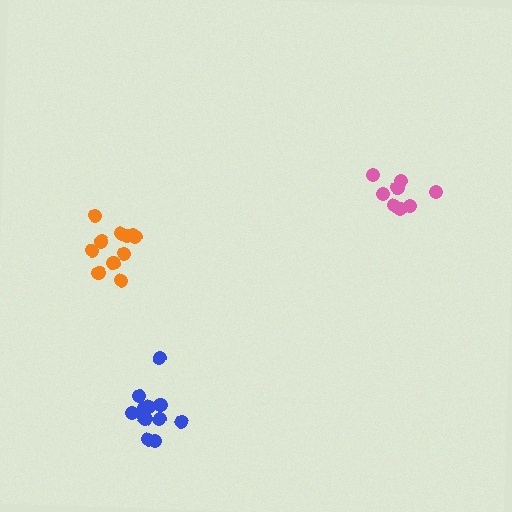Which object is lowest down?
The blue cluster is bottommost.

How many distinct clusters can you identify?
There are 3 distinct clusters.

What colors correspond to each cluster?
The clusters are colored: orange, blue, pink.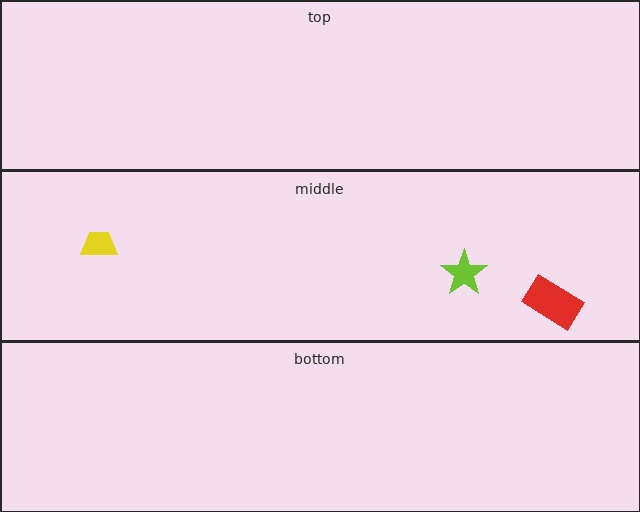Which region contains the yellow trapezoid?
The middle region.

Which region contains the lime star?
The middle region.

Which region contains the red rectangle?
The middle region.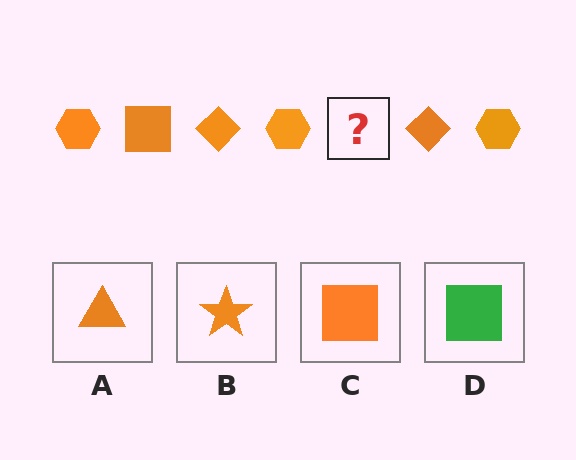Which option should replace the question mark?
Option C.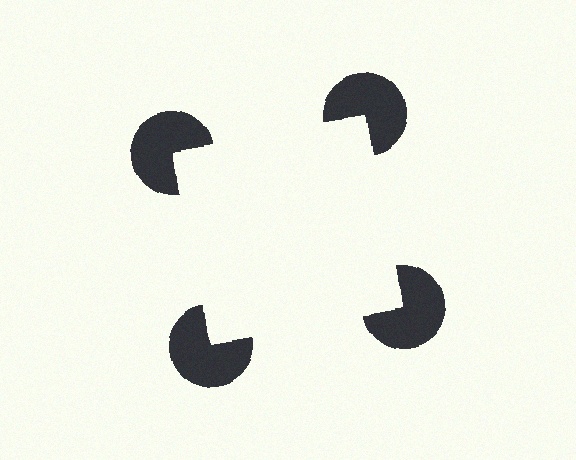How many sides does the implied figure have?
4 sides.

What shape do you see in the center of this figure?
An illusory square — its edges are inferred from the aligned wedge cuts in the pac-man discs, not physically drawn.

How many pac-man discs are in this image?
There are 4 — one at each vertex of the illusory square.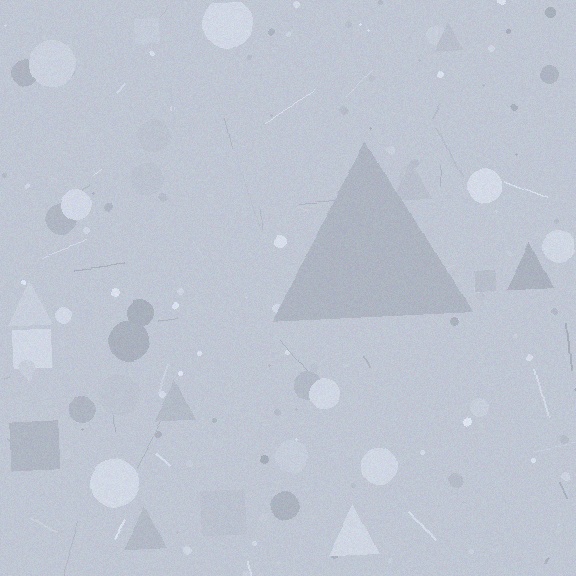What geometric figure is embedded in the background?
A triangle is embedded in the background.